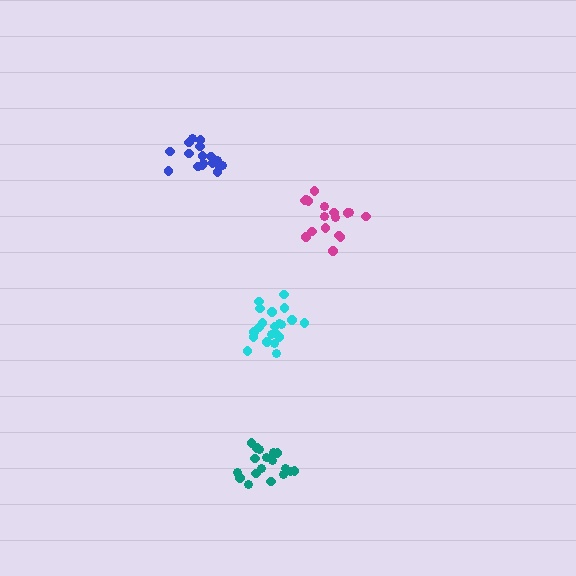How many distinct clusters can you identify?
There are 4 distinct clusters.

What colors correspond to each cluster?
The clusters are colored: teal, cyan, blue, magenta.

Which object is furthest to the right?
The magenta cluster is rightmost.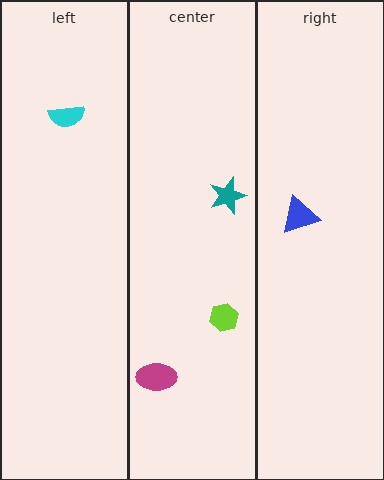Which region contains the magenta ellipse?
The center region.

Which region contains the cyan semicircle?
The left region.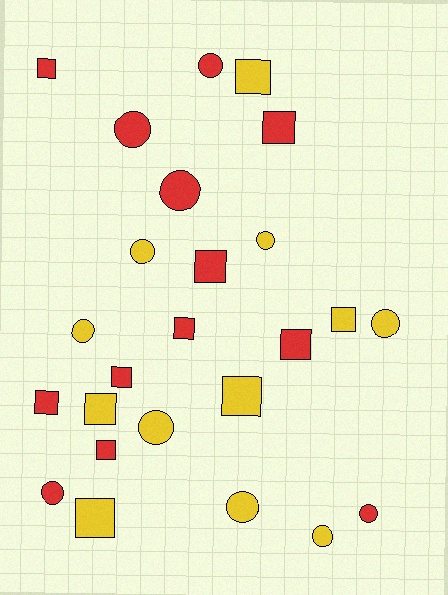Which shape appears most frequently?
Square, with 13 objects.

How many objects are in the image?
There are 25 objects.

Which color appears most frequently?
Red, with 13 objects.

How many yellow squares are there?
There are 5 yellow squares.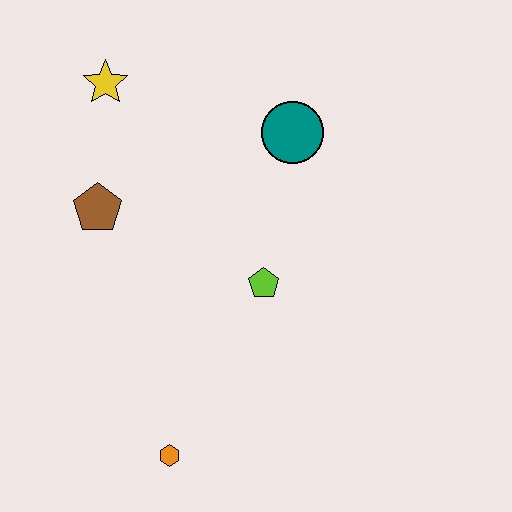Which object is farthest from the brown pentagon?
The orange hexagon is farthest from the brown pentagon.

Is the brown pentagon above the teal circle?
No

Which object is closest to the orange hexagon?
The lime pentagon is closest to the orange hexagon.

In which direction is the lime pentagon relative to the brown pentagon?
The lime pentagon is to the right of the brown pentagon.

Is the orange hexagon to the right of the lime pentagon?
No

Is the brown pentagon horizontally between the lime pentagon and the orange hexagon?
No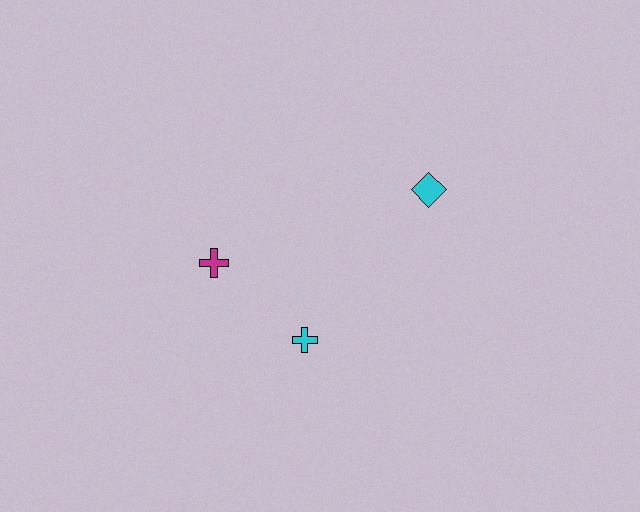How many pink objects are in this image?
There are no pink objects.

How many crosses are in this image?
There are 2 crosses.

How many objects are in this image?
There are 3 objects.